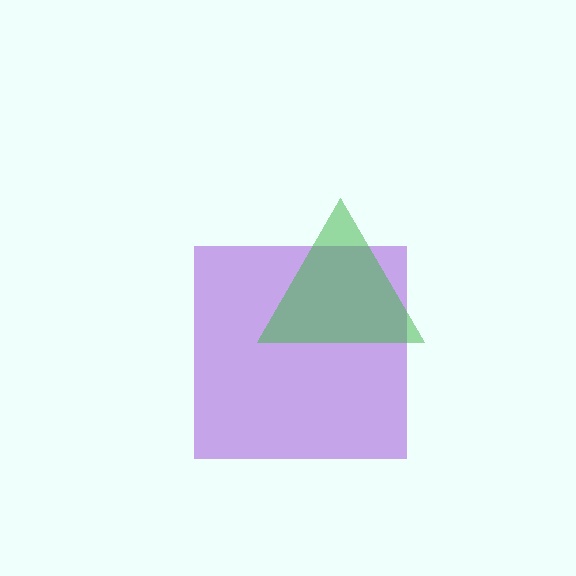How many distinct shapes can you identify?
There are 2 distinct shapes: a purple square, a green triangle.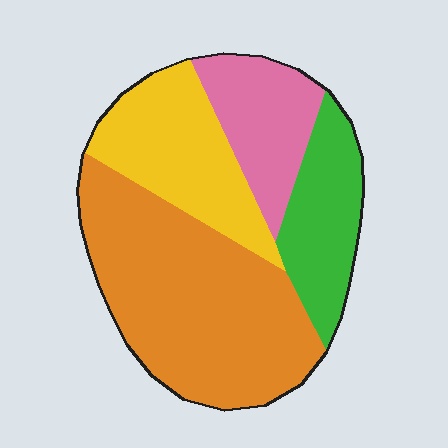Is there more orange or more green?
Orange.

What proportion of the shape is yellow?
Yellow covers around 20% of the shape.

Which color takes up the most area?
Orange, at roughly 45%.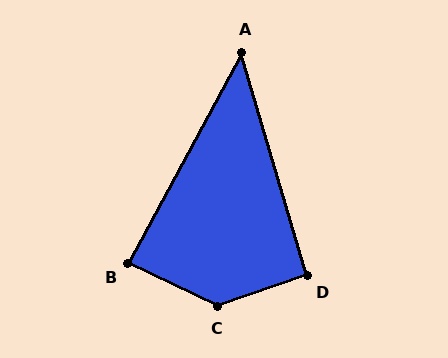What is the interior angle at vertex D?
Approximately 93 degrees (approximately right).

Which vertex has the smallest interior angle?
A, at approximately 45 degrees.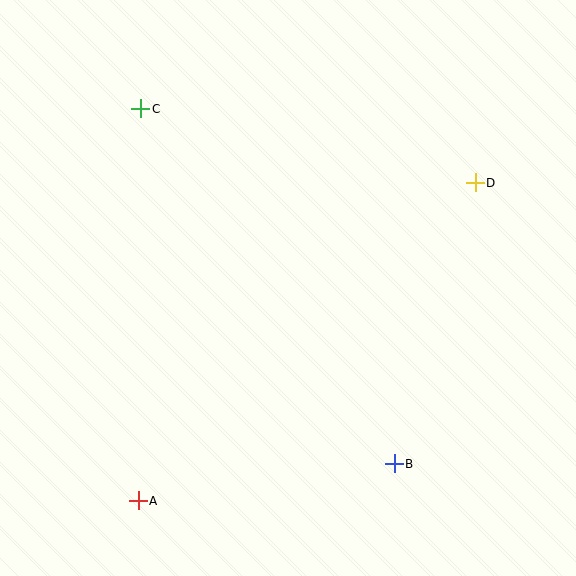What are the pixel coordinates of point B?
Point B is at (394, 464).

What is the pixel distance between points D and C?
The distance between D and C is 342 pixels.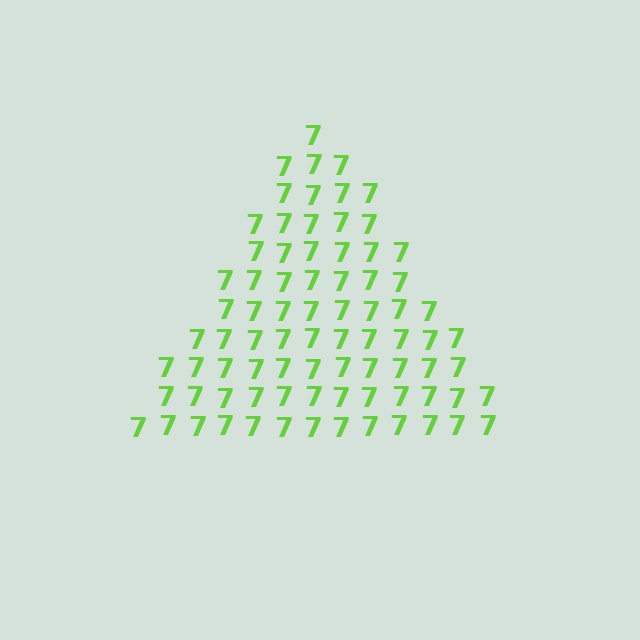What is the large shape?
The large shape is a triangle.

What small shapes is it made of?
It is made of small digit 7's.